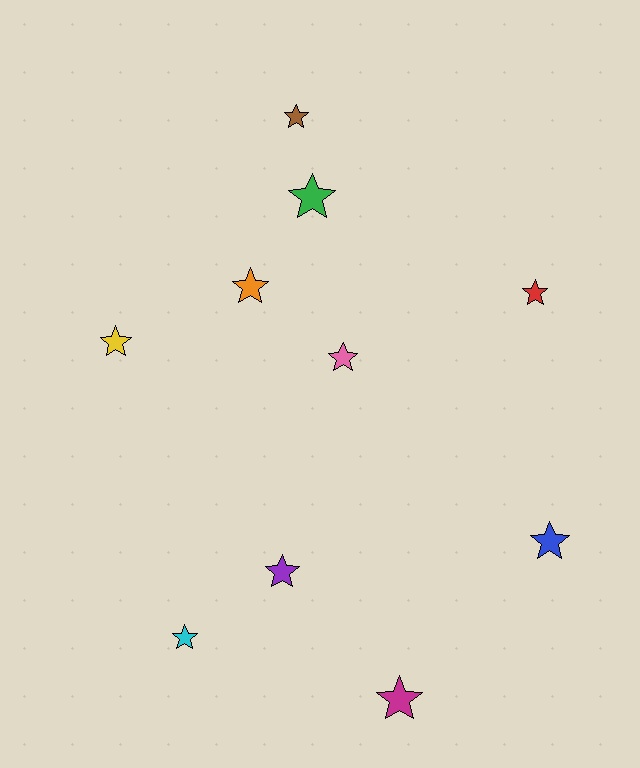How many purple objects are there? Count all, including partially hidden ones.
There is 1 purple object.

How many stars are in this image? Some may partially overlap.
There are 10 stars.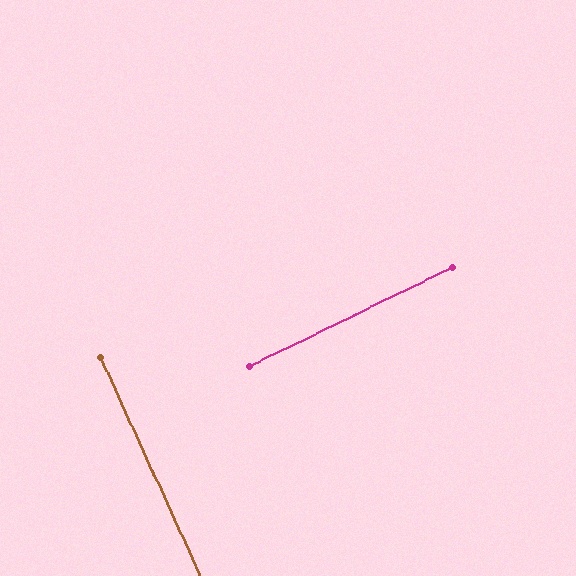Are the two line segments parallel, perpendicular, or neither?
Perpendicular — they meet at approximately 89°.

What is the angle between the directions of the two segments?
Approximately 89 degrees.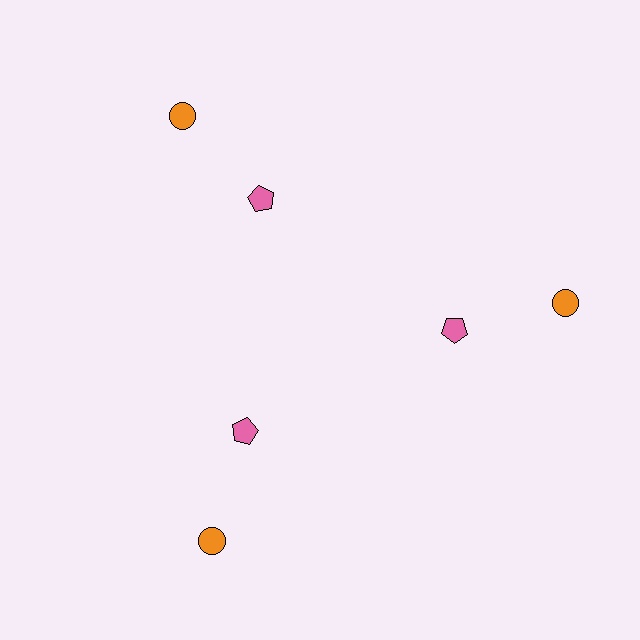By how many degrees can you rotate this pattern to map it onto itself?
The pattern maps onto itself every 120 degrees of rotation.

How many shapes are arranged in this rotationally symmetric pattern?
There are 6 shapes, arranged in 3 groups of 2.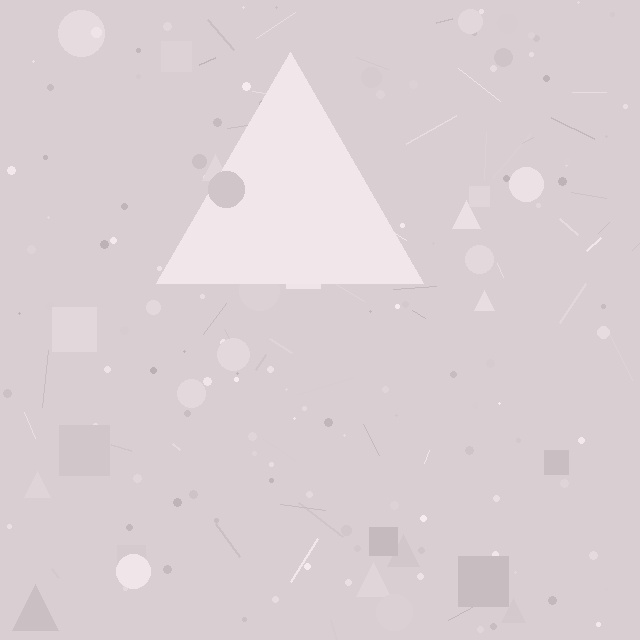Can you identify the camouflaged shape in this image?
The camouflaged shape is a triangle.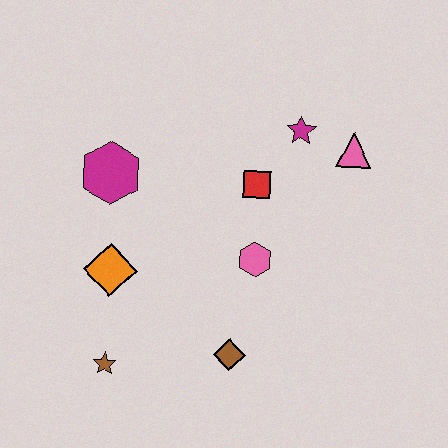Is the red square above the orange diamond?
Yes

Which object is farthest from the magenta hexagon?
The pink triangle is farthest from the magenta hexagon.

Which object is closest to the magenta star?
The pink triangle is closest to the magenta star.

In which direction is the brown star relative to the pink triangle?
The brown star is to the left of the pink triangle.